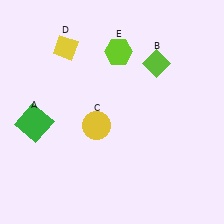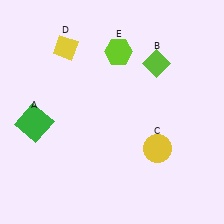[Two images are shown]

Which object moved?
The yellow circle (C) moved right.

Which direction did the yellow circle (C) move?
The yellow circle (C) moved right.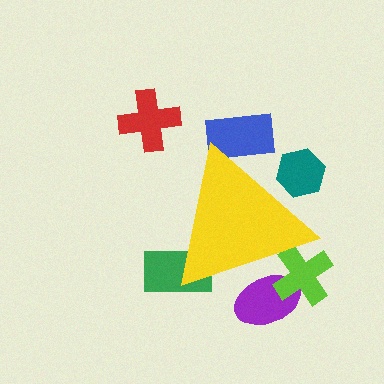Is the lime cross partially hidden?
Yes, the lime cross is partially hidden behind the yellow triangle.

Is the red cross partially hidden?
No, the red cross is fully visible.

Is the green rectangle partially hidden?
Yes, the green rectangle is partially hidden behind the yellow triangle.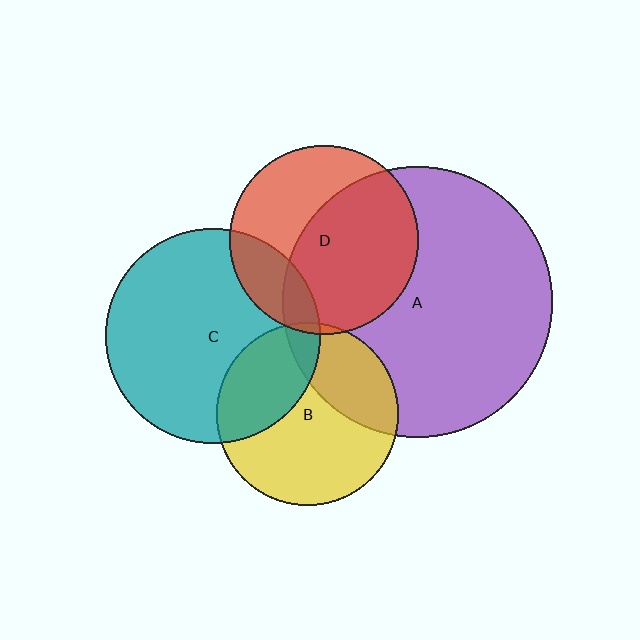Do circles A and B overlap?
Yes.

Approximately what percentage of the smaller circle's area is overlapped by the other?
Approximately 30%.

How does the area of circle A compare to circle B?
Approximately 2.2 times.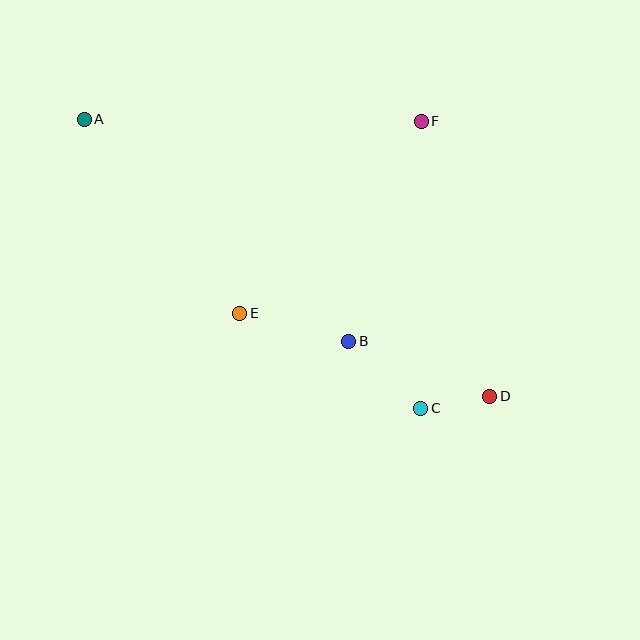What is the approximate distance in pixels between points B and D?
The distance between B and D is approximately 151 pixels.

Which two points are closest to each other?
Points C and D are closest to each other.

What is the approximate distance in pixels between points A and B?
The distance between A and B is approximately 346 pixels.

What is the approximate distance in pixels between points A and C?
The distance between A and C is approximately 443 pixels.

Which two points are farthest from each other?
Points A and D are farthest from each other.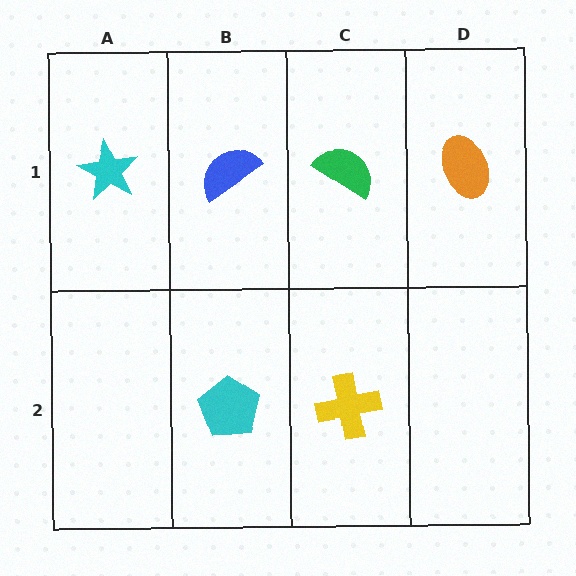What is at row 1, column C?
A green semicircle.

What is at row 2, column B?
A cyan pentagon.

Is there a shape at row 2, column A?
No, that cell is empty.